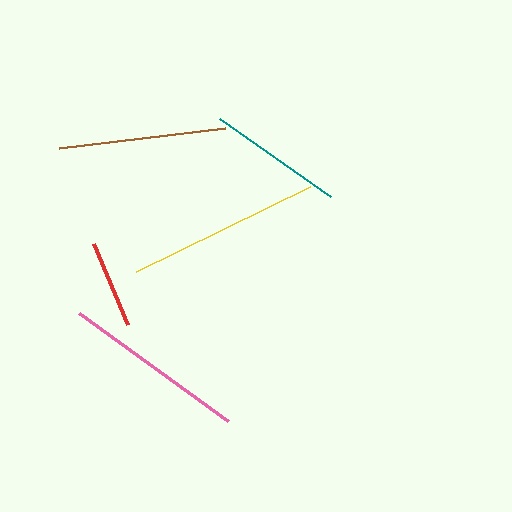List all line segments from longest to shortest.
From longest to shortest: yellow, pink, brown, teal, red.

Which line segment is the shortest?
The red line is the shortest at approximately 87 pixels.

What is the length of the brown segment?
The brown segment is approximately 167 pixels long.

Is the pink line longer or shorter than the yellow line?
The yellow line is longer than the pink line.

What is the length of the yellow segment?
The yellow segment is approximately 193 pixels long.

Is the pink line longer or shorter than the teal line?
The pink line is longer than the teal line.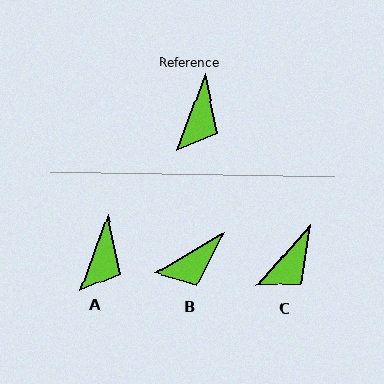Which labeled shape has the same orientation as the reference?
A.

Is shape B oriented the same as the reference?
No, it is off by about 39 degrees.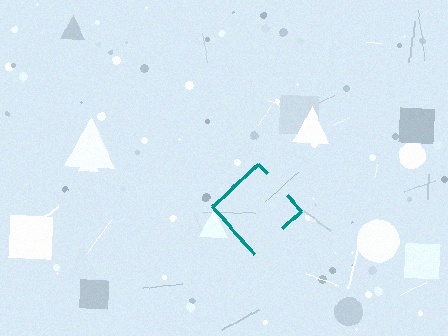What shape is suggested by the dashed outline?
The dashed outline suggests a diamond.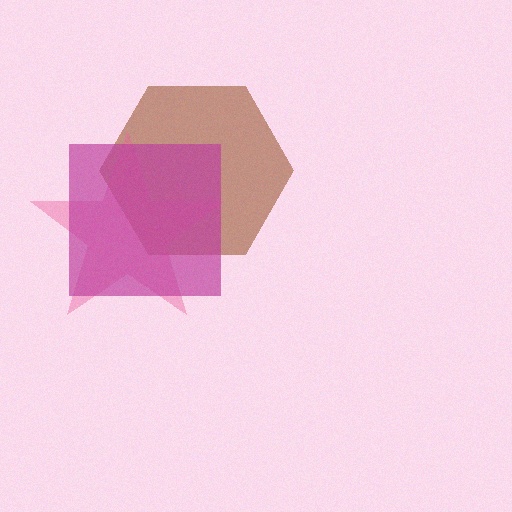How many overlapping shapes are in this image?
There are 3 overlapping shapes in the image.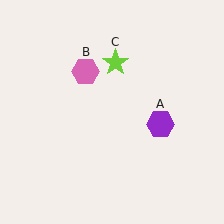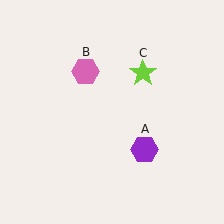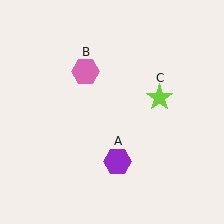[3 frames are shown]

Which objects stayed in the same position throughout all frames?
Pink hexagon (object B) remained stationary.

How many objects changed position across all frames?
2 objects changed position: purple hexagon (object A), lime star (object C).